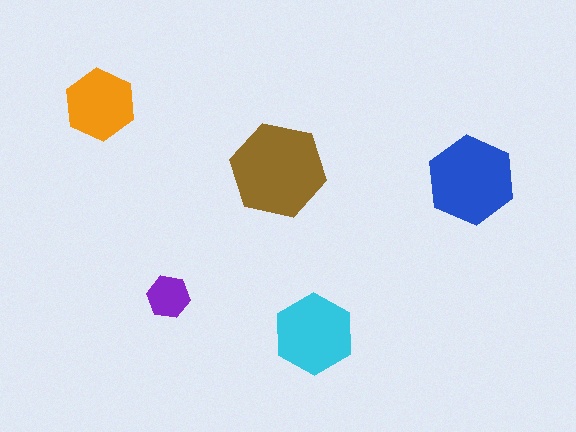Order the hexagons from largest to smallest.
the brown one, the blue one, the cyan one, the orange one, the purple one.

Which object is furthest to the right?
The blue hexagon is rightmost.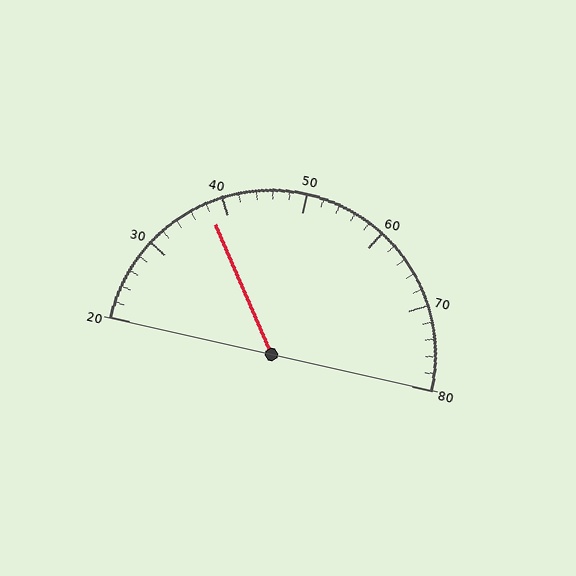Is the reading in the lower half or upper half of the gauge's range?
The reading is in the lower half of the range (20 to 80).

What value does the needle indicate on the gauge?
The needle indicates approximately 38.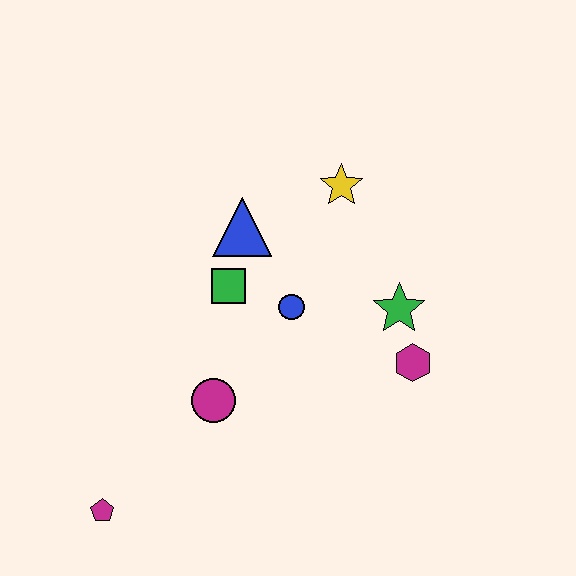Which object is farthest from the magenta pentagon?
The yellow star is farthest from the magenta pentagon.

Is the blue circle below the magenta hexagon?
No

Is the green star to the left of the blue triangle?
No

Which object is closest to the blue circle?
The green square is closest to the blue circle.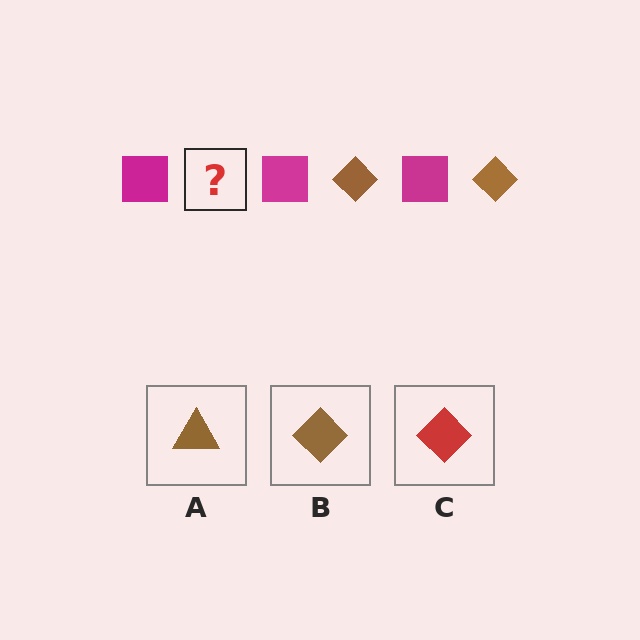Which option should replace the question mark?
Option B.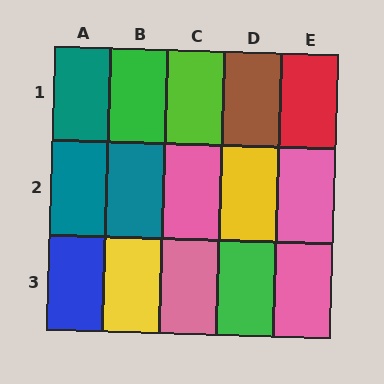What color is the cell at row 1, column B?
Green.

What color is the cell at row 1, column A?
Teal.